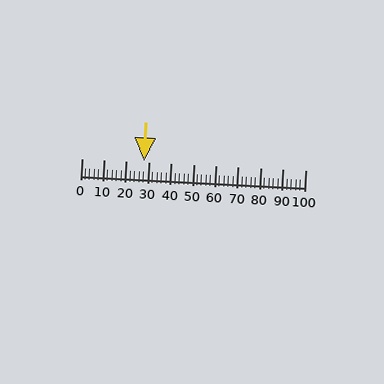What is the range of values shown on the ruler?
The ruler shows values from 0 to 100.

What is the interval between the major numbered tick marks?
The major tick marks are spaced 10 units apart.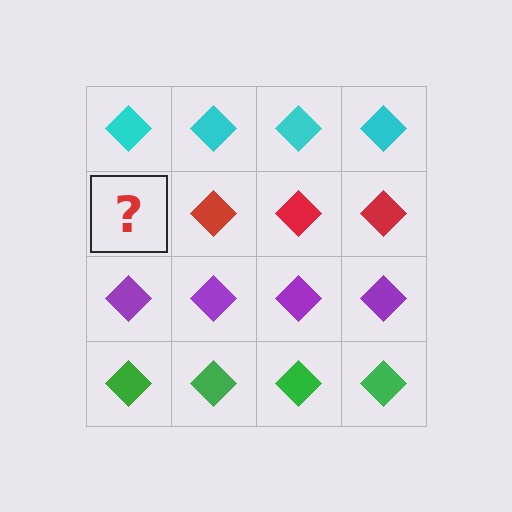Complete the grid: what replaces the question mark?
The question mark should be replaced with a red diamond.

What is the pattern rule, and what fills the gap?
The rule is that each row has a consistent color. The gap should be filled with a red diamond.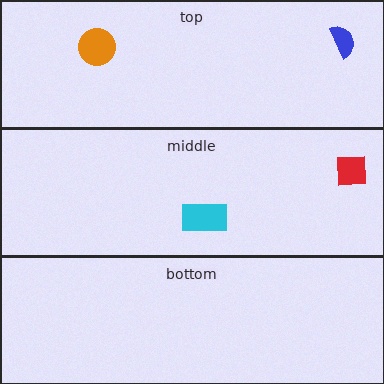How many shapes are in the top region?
2.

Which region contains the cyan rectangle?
The middle region.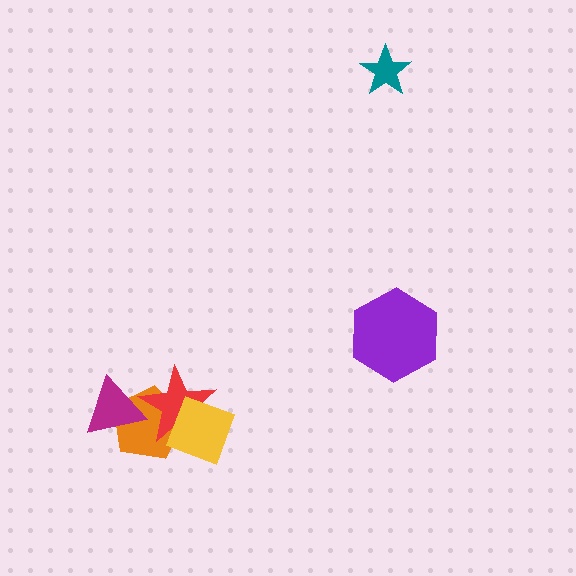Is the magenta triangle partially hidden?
No, no other shape covers it.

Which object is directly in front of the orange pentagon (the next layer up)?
The red star is directly in front of the orange pentagon.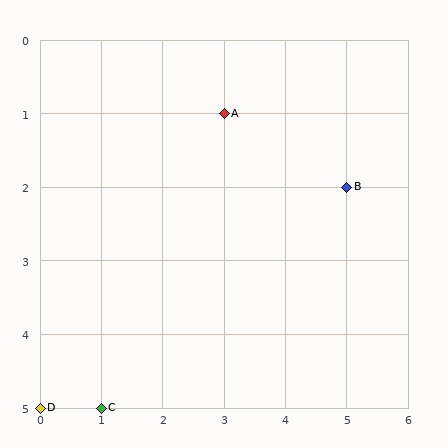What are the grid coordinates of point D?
Point D is at grid coordinates (0, 5).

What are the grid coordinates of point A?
Point A is at grid coordinates (3, 1).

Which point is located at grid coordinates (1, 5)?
Point C is at (1, 5).